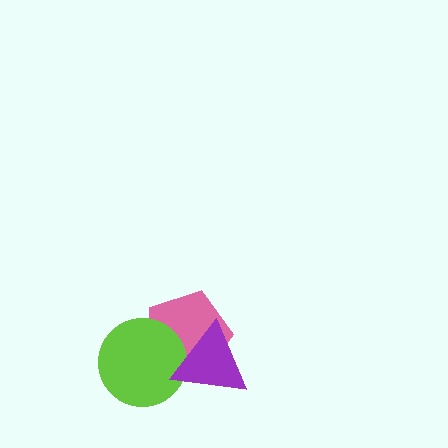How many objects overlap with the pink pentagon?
2 objects overlap with the pink pentagon.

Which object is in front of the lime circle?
The purple triangle is in front of the lime circle.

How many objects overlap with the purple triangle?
2 objects overlap with the purple triangle.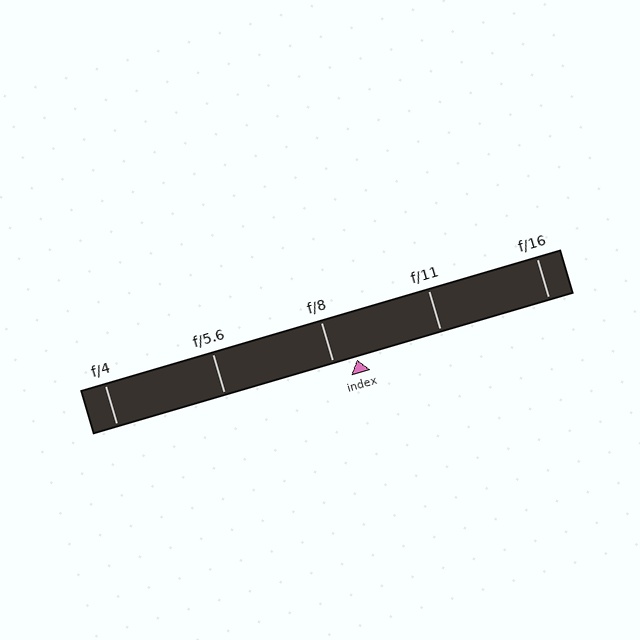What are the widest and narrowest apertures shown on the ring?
The widest aperture shown is f/4 and the narrowest is f/16.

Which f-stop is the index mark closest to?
The index mark is closest to f/8.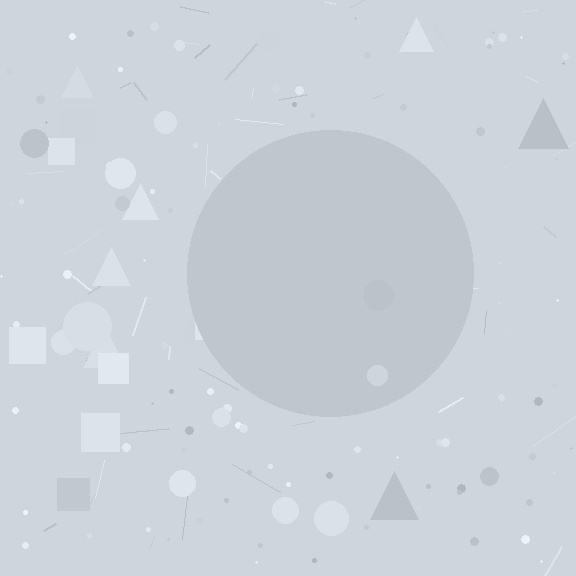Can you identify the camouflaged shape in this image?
The camouflaged shape is a circle.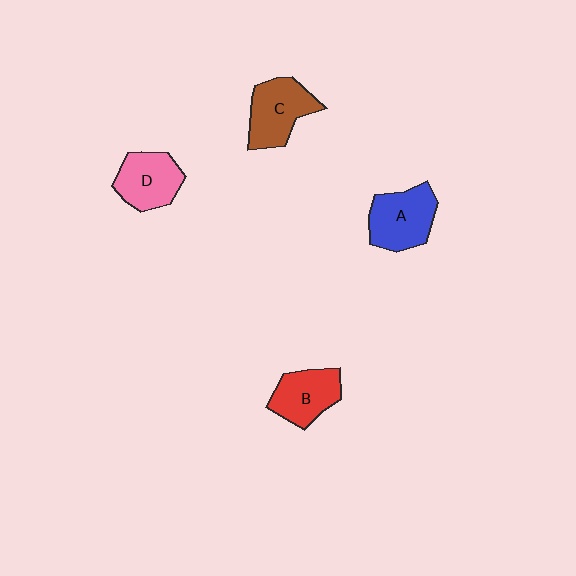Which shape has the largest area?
Shape A (blue).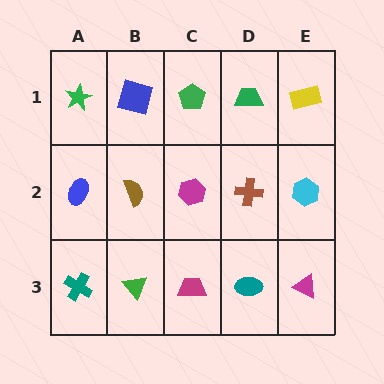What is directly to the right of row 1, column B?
A green pentagon.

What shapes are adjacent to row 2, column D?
A green trapezoid (row 1, column D), a teal ellipse (row 3, column D), a magenta hexagon (row 2, column C), a cyan hexagon (row 2, column E).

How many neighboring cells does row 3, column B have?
3.